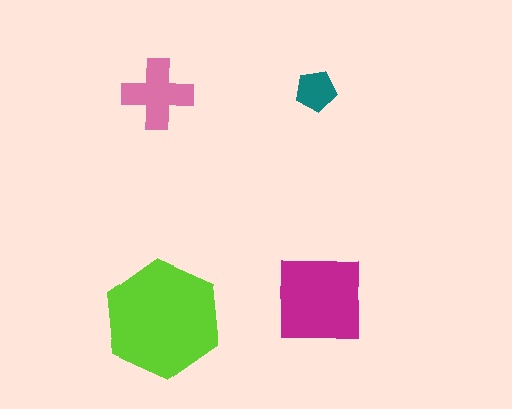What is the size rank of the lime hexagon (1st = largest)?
1st.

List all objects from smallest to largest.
The teal pentagon, the pink cross, the magenta square, the lime hexagon.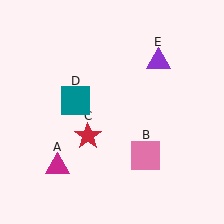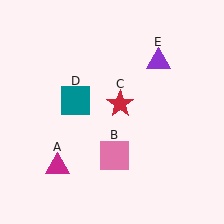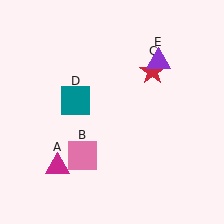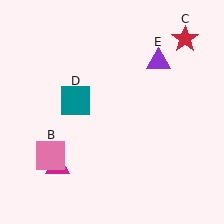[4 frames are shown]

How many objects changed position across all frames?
2 objects changed position: pink square (object B), red star (object C).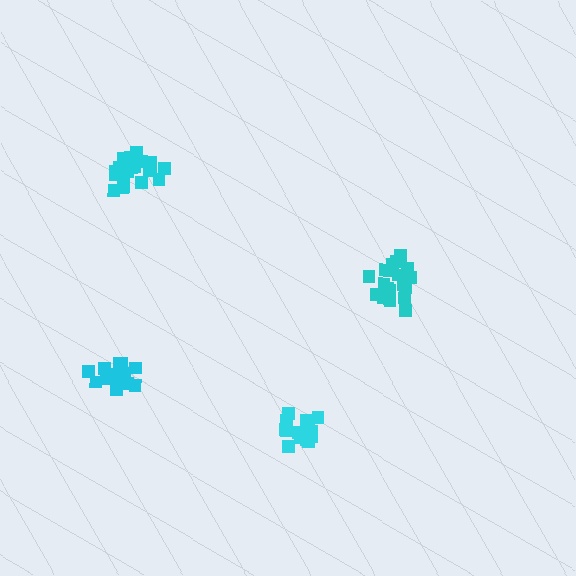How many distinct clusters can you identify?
There are 4 distinct clusters.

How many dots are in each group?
Group 1: 16 dots, Group 2: 21 dots, Group 3: 15 dots, Group 4: 20 dots (72 total).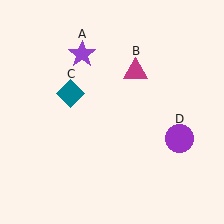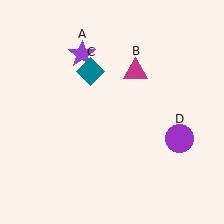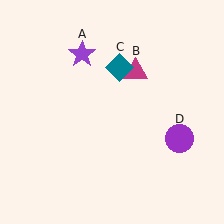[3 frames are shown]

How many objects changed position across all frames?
1 object changed position: teal diamond (object C).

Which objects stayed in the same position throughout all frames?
Purple star (object A) and magenta triangle (object B) and purple circle (object D) remained stationary.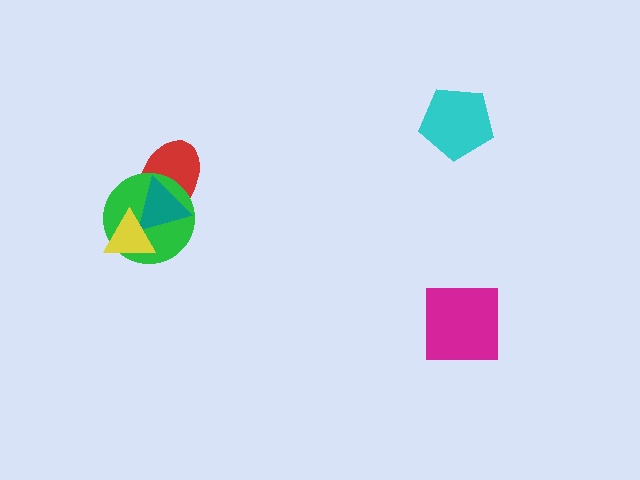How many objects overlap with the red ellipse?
2 objects overlap with the red ellipse.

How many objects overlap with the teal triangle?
3 objects overlap with the teal triangle.